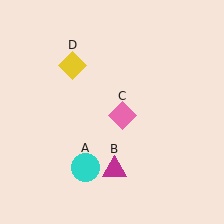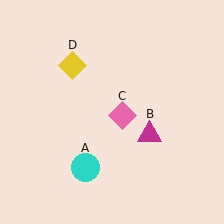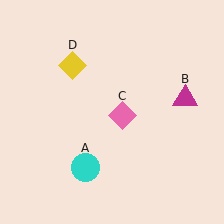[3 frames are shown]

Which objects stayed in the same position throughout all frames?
Cyan circle (object A) and pink diamond (object C) and yellow diamond (object D) remained stationary.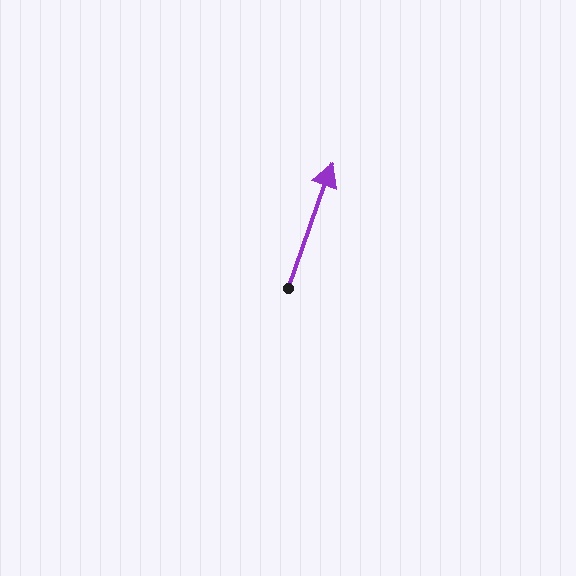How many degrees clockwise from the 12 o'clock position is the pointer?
Approximately 19 degrees.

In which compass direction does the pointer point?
North.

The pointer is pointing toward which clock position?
Roughly 1 o'clock.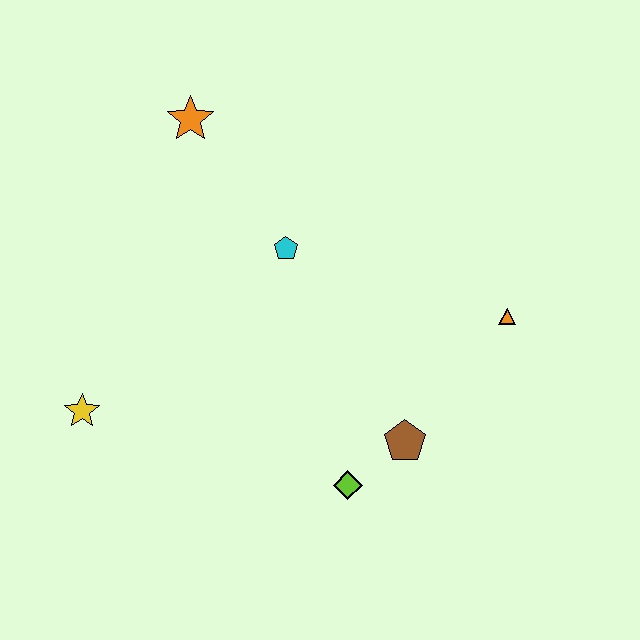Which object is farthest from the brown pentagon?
The orange star is farthest from the brown pentagon.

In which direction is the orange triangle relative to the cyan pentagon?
The orange triangle is to the right of the cyan pentagon.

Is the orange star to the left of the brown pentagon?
Yes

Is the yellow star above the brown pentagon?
Yes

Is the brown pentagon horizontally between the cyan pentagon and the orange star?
No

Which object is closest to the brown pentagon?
The lime diamond is closest to the brown pentagon.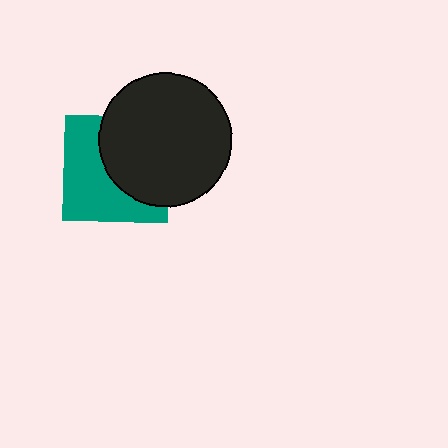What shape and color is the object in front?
The object in front is a black circle.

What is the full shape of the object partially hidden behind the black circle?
The partially hidden object is a teal square.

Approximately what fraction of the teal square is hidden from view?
Roughly 48% of the teal square is hidden behind the black circle.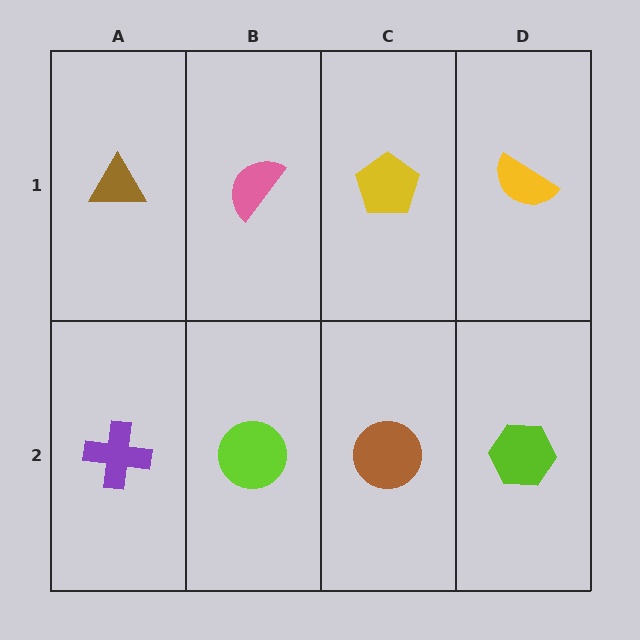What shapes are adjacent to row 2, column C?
A yellow pentagon (row 1, column C), a lime circle (row 2, column B), a lime hexagon (row 2, column D).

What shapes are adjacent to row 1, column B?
A lime circle (row 2, column B), a brown triangle (row 1, column A), a yellow pentagon (row 1, column C).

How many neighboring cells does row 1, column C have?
3.